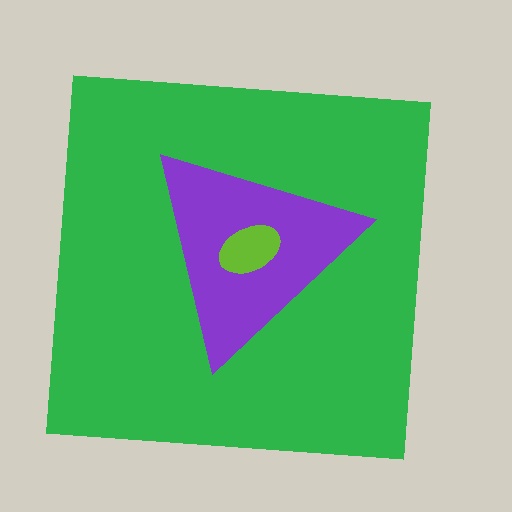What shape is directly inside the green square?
The purple triangle.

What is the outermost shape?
The green square.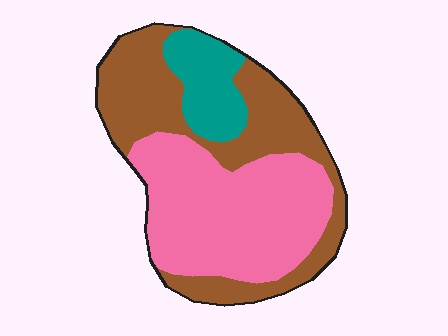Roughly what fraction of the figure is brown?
Brown takes up between a quarter and a half of the figure.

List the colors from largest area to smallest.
From largest to smallest: pink, brown, teal.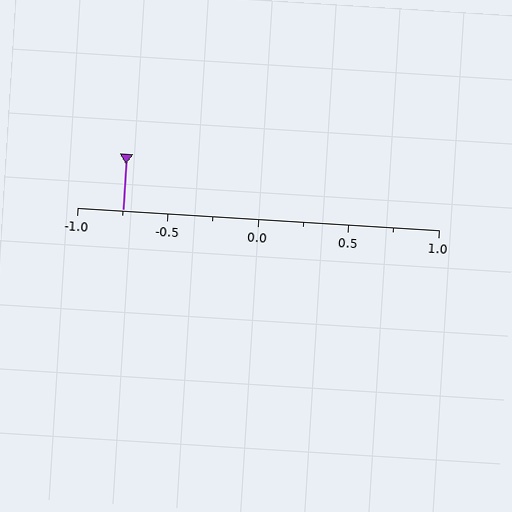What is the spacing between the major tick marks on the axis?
The major ticks are spaced 0.5 apart.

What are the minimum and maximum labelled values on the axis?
The axis runs from -1.0 to 1.0.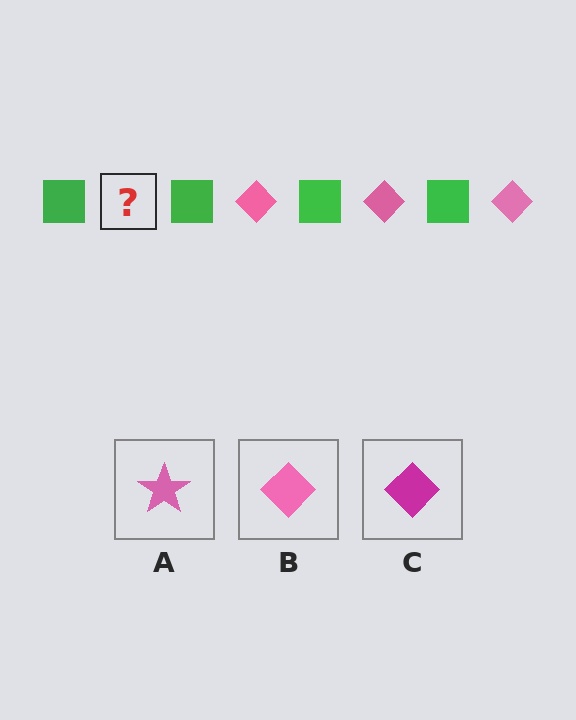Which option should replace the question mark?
Option B.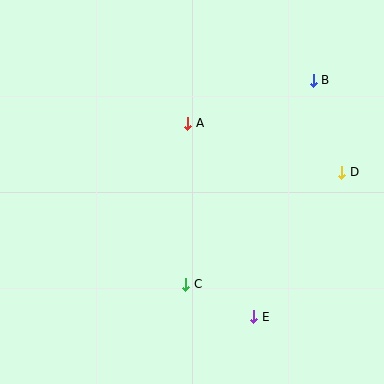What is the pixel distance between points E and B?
The distance between E and B is 244 pixels.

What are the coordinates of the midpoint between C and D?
The midpoint between C and D is at (264, 228).